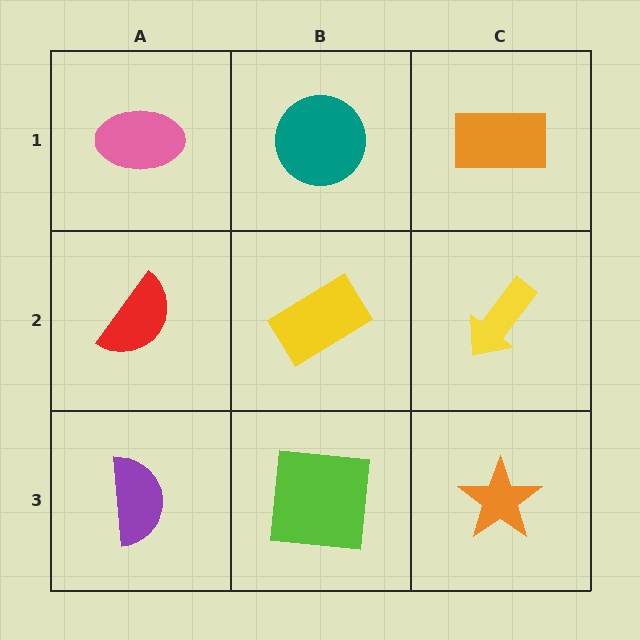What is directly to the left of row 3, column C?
A lime square.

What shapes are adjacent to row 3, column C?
A yellow arrow (row 2, column C), a lime square (row 3, column B).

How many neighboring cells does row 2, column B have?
4.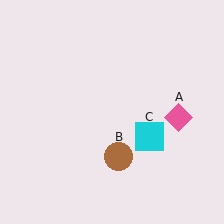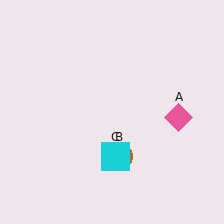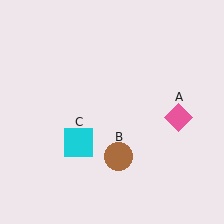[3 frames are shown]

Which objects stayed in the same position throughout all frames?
Pink diamond (object A) and brown circle (object B) remained stationary.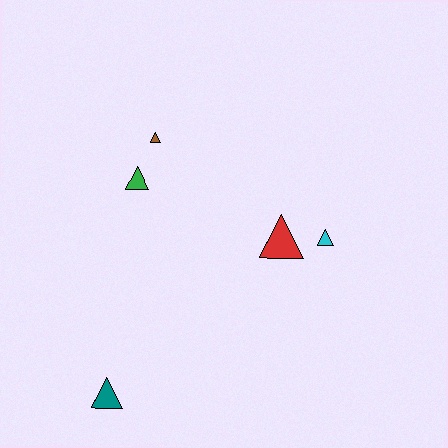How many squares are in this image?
There are no squares.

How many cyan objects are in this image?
There is 1 cyan object.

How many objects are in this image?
There are 5 objects.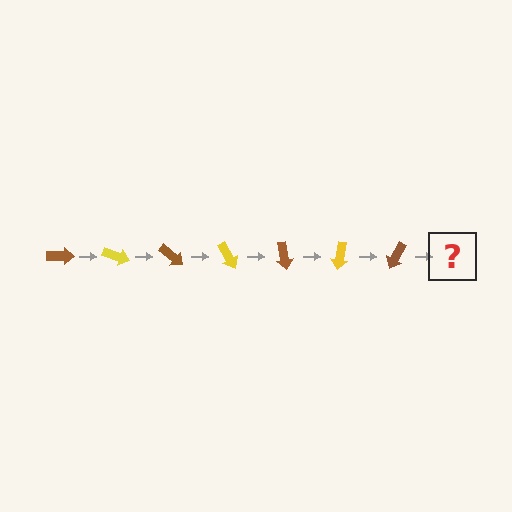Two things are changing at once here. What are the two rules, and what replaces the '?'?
The two rules are that it rotates 20 degrees each step and the color cycles through brown and yellow. The '?' should be a yellow arrow, rotated 140 degrees from the start.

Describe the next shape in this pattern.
It should be a yellow arrow, rotated 140 degrees from the start.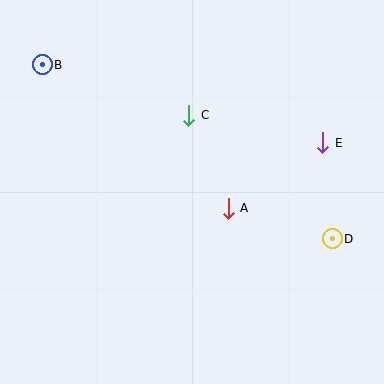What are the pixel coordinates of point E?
Point E is at (323, 143).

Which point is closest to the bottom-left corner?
Point A is closest to the bottom-left corner.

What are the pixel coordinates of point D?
Point D is at (332, 239).